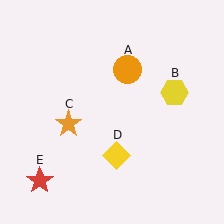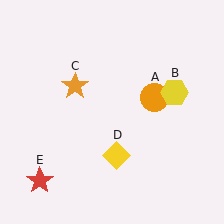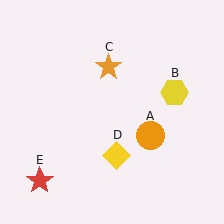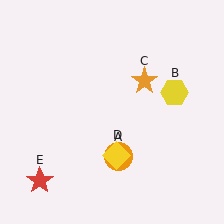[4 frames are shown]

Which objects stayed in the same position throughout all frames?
Yellow hexagon (object B) and yellow diamond (object D) and red star (object E) remained stationary.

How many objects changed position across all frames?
2 objects changed position: orange circle (object A), orange star (object C).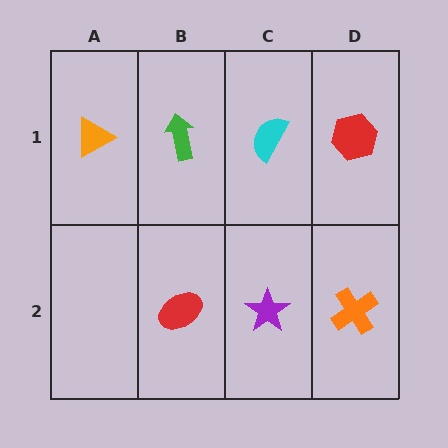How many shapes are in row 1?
4 shapes.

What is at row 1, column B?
A green arrow.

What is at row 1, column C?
A cyan semicircle.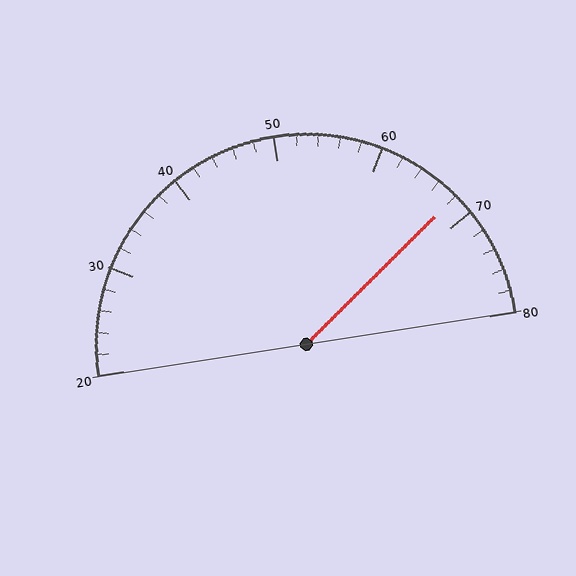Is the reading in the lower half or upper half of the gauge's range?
The reading is in the upper half of the range (20 to 80).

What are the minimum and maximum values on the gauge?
The gauge ranges from 20 to 80.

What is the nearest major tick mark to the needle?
The nearest major tick mark is 70.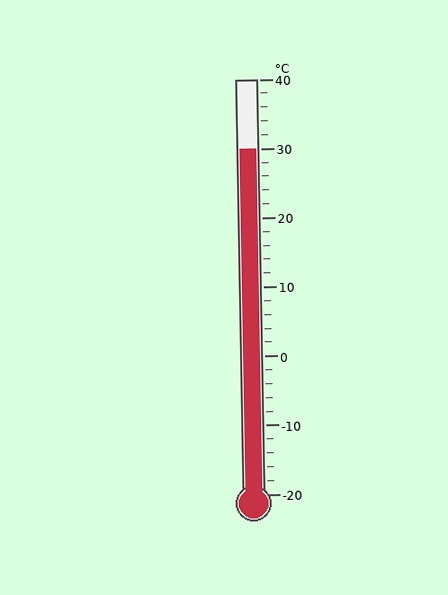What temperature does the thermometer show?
The thermometer shows approximately 30°C.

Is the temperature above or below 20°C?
The temperature is above 20°C.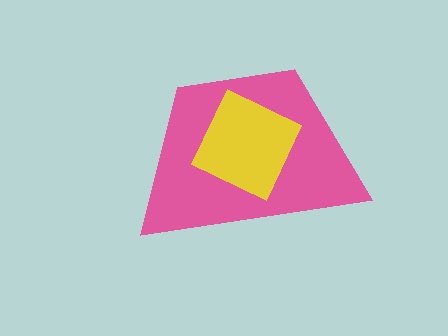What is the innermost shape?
The yellow diamond.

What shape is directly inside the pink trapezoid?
The yellow diamond.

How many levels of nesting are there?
2.